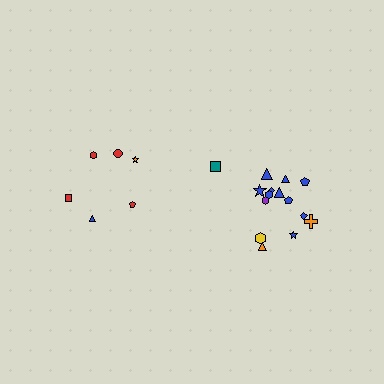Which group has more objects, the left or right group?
The right group.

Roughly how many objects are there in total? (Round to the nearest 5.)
Roughly 20 objects in total.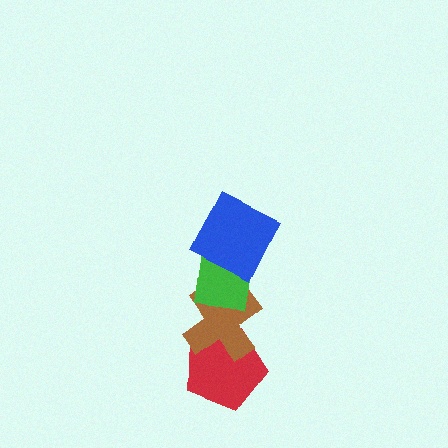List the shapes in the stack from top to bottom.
From top to bottom: the blue square, the green square, the brown cross, the red pentagon.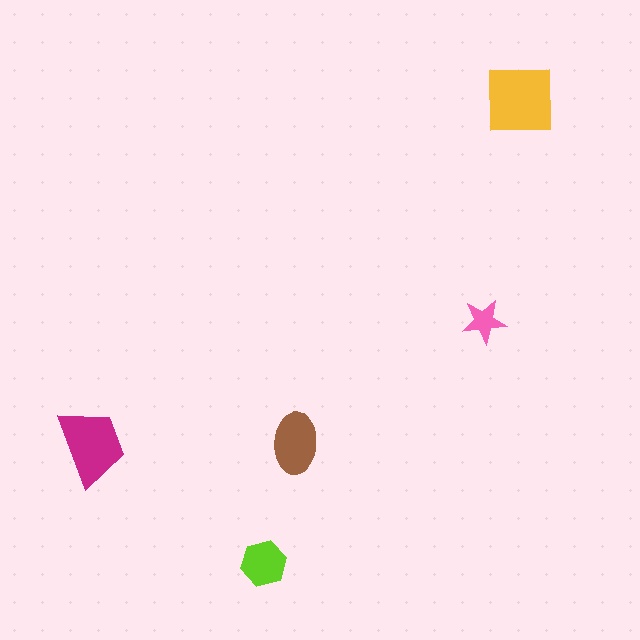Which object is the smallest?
The pink star.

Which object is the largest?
The yellow square.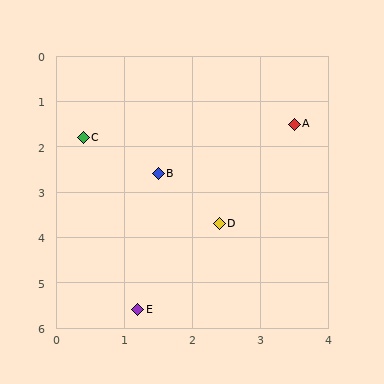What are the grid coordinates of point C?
Point C is at approximately (0.4, 1.8).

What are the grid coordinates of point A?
Point A is at approximately (3.5, 1.5).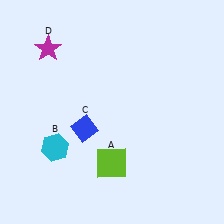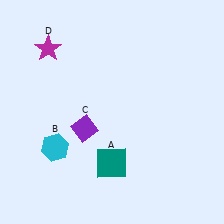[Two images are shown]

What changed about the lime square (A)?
In Image 1, A is lime. In Image 2, it changed to teal.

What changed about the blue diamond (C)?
In Image 1, C is blue. In Image 2, it changed to purple.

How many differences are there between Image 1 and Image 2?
There are 2 differences between the two images.